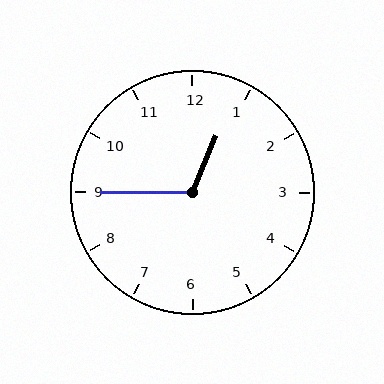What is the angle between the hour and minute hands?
Approximately 112 degrees.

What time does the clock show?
12:45.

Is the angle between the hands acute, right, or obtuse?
It is obtuse.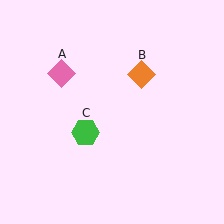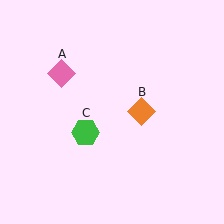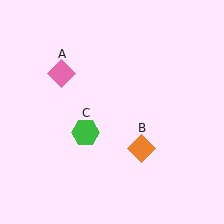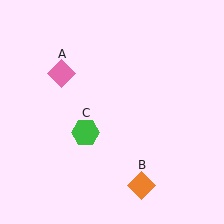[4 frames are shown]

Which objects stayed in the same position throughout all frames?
Pink diamond (object A) and green hexagon (object C) remained stationary.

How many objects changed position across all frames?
1 object changed position: orange diamond (object B).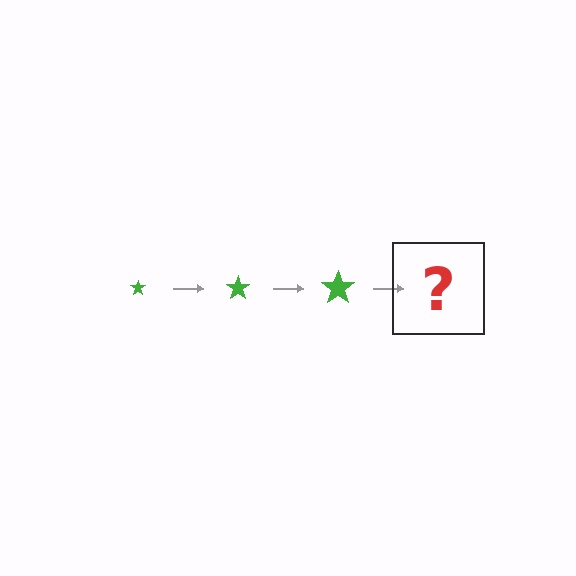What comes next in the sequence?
The next element should be a green star, larger than the previous one.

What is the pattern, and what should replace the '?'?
The pattern is that the star gets progressively larger each step. The '?' should be a green star, larger than the previous one.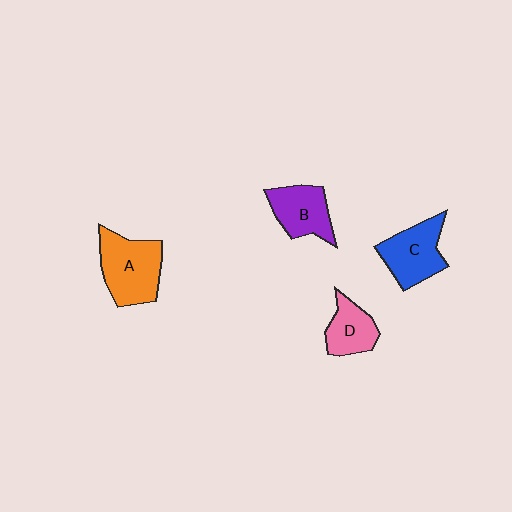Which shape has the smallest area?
Shape D (pink).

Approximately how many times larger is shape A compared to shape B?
Approximately 1.4 times.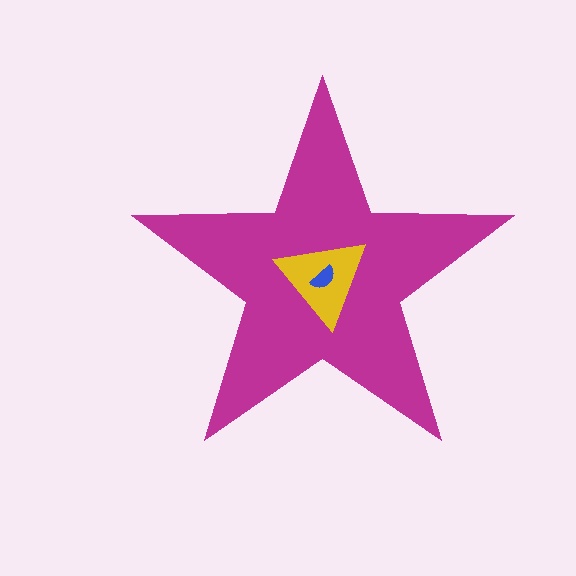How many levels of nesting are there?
3.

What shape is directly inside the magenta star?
The yellow triangle.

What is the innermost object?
The blue semicircle.